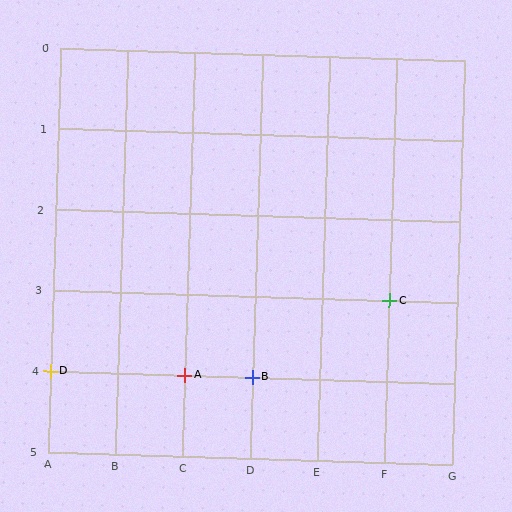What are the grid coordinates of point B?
Point B is at grid coordinates (D, 4).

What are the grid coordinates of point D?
Point D is at grid coordinates (A, 4).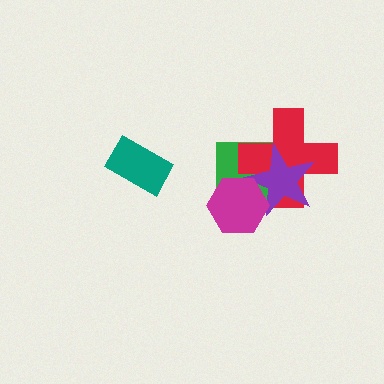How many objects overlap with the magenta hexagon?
3 objects overlap with the magenta hexagon.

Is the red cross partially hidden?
Yes, it is partially covered by another shape.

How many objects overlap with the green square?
3 objects overlap with the green square.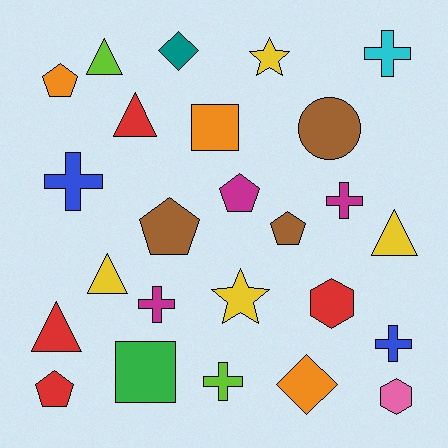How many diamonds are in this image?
There are 2 diamonds.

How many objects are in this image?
There are 25 objects.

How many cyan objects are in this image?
There is 1 cyan object.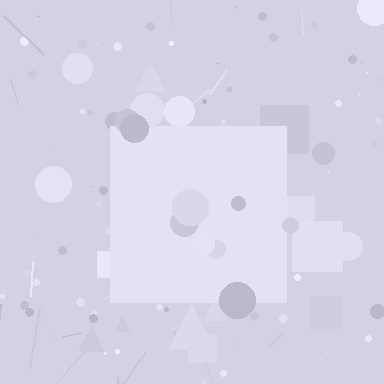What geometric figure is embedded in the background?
A square is embedded in the background.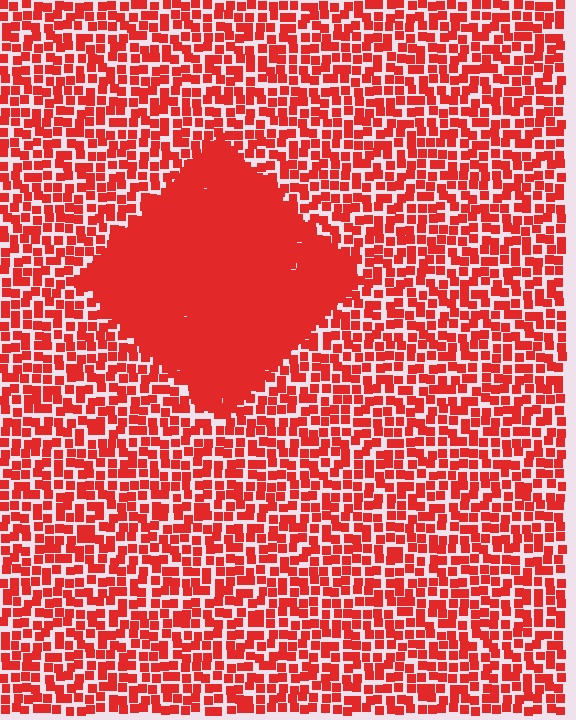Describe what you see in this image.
The image contains small red elements arranged at two different densities. A diamond-shaped region is visible where the elements are more densely packed than the surrounding area.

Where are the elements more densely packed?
The elements are more densely packed inside the diamond boundary.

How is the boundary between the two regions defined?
The boundary is defined by a change in element density (approximately 2.5x ratio). All elements are the same color, size, and shape.